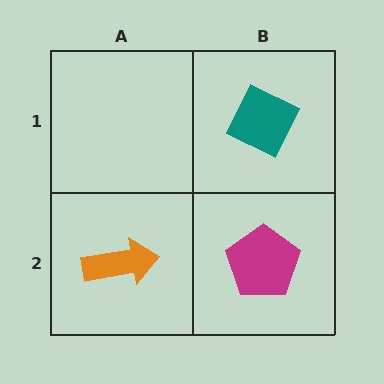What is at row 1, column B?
A teal diamond.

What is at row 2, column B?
A magenta pentagon.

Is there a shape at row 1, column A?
No, that cell is empty.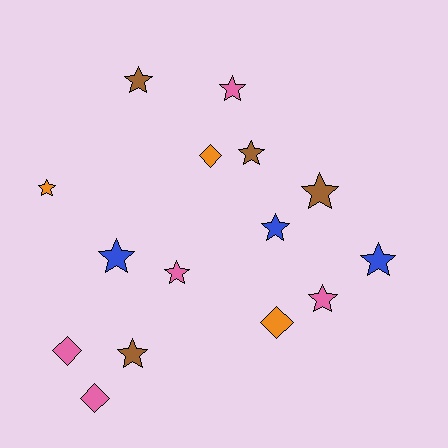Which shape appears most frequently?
Star, with 11 objects.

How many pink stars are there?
There are 3 pink stars.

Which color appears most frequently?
Pink, with 5 objects.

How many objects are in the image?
There are 15 objects.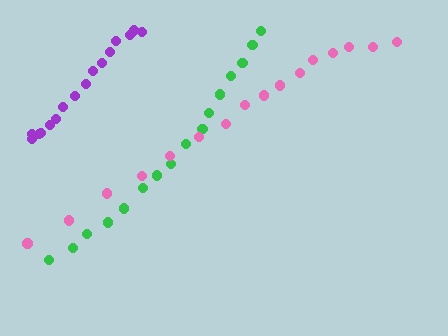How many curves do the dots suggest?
There are 3 distinct paths.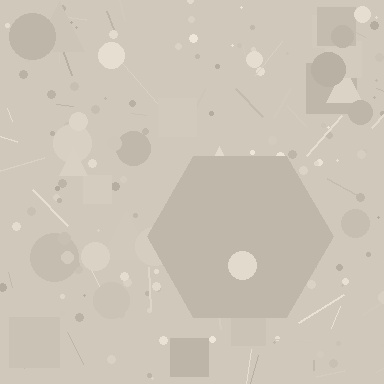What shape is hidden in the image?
A hexagon is hidden in the image.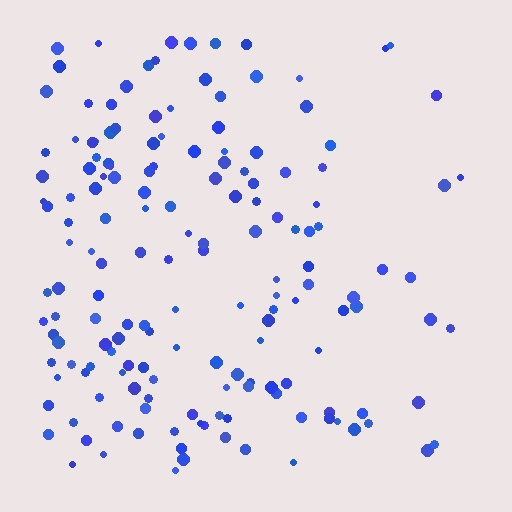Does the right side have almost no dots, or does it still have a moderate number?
Still a moderate number, just noticeably fewer than the left.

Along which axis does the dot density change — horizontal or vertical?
Horizontal.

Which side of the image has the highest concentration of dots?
The left.